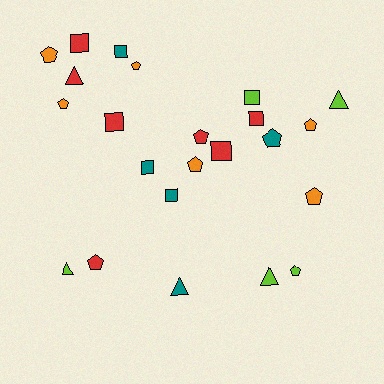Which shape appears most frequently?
Pentagon, with 10 objects.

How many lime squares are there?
There is 1 lime square.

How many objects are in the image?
There are 23 objects.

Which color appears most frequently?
Red, with 7 objects.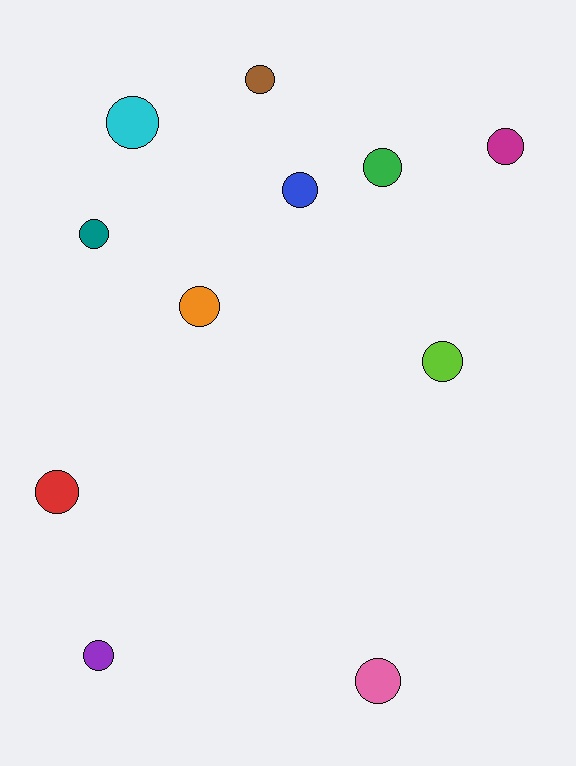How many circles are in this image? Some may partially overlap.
There are 11 circles.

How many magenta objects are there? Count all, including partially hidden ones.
There is 1 magenta object.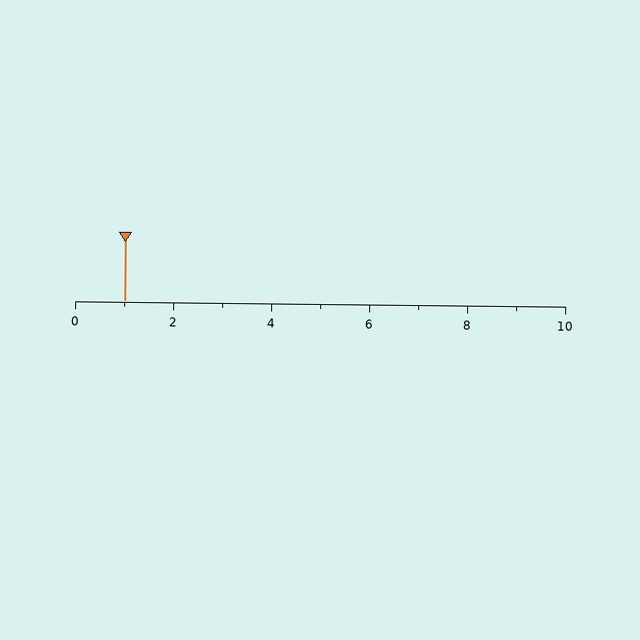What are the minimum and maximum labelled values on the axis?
The axis runs from 0 to 10.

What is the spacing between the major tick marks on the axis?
The major ticks are spaced 2 apart.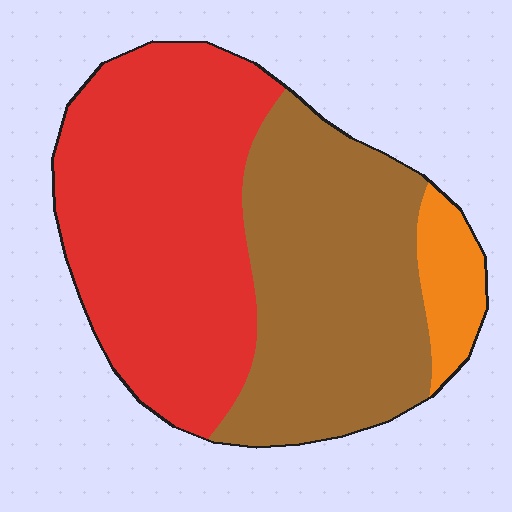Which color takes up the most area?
Red, at roughly 50%.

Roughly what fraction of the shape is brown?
Brown takes up between a quarter and a half of the shape.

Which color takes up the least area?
Orange, at roughly 10%.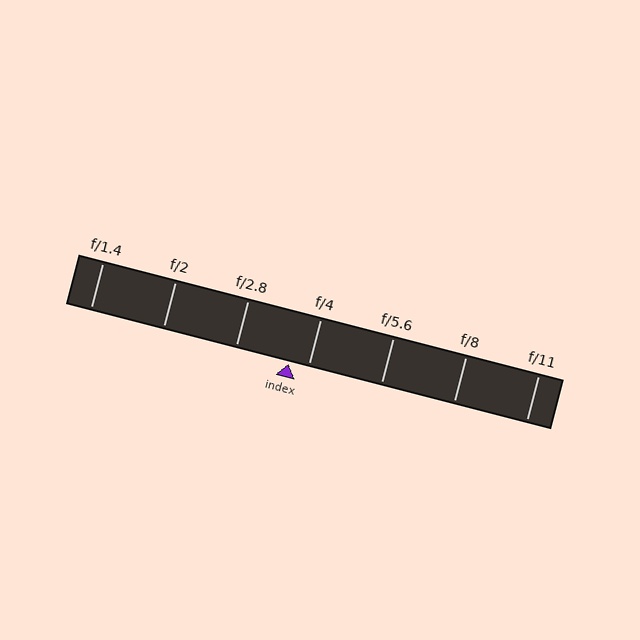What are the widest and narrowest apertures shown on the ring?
The widest aperture shown is f/1.4 and the narrowest is f/11.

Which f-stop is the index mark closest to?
The index mark is closest to f/4.